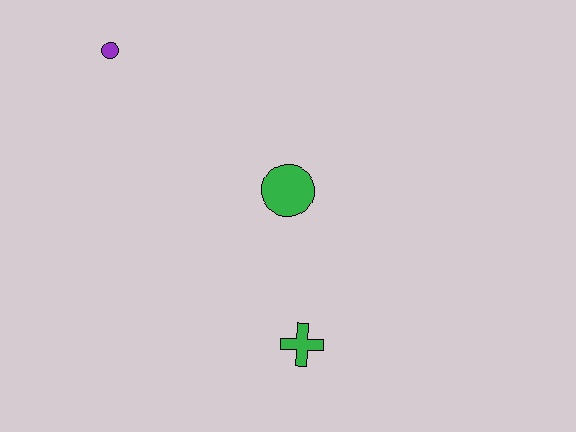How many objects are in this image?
There are 3 objects.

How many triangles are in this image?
There are no triangles.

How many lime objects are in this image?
There are no lime objects.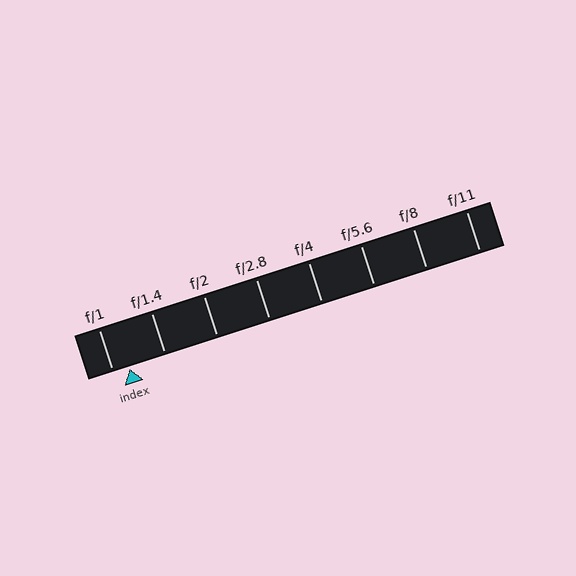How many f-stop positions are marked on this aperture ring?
There are 8 f-stop positions marked.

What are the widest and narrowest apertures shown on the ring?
The widest aperture shown is f/1 and the narrowest is f/11.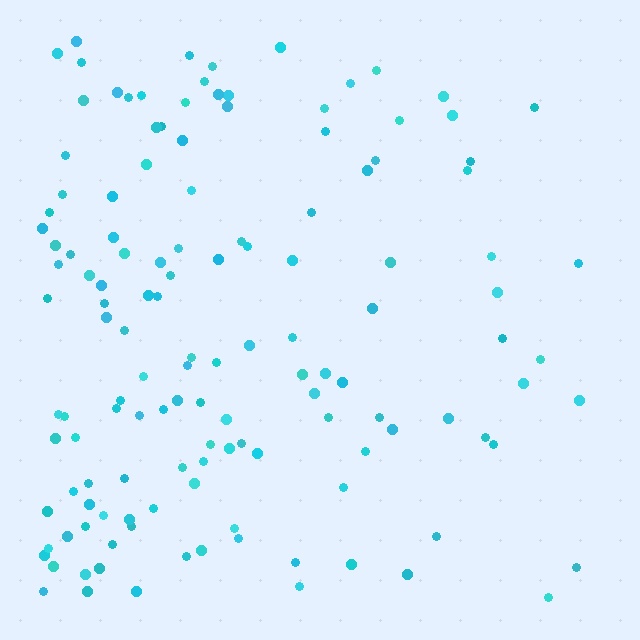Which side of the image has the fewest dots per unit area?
The right.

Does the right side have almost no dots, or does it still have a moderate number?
Still a moderate number, just noticeably fewer than the left.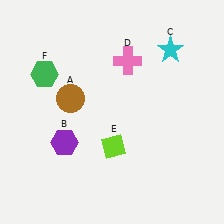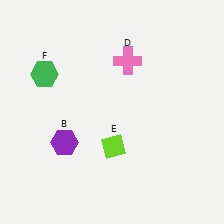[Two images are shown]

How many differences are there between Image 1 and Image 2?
There are 2 differences between the two images.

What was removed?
The brown circle (A), the cyan star (C) were removed in Image 2.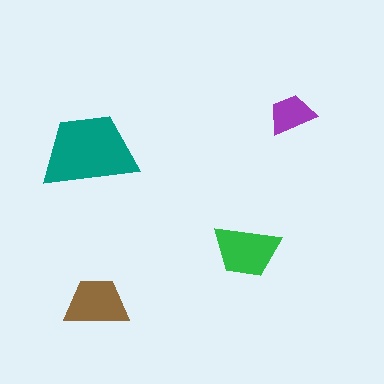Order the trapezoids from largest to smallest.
the teal one, the green one, the brown one, the purple one.